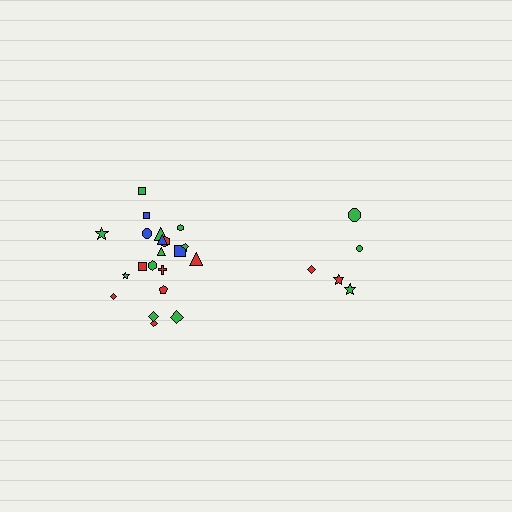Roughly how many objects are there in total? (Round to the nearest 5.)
Roughly 25 objects in total.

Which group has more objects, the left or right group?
The left group.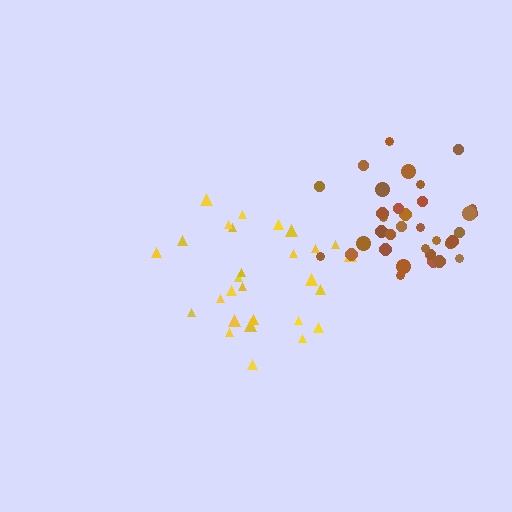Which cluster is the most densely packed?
Brown.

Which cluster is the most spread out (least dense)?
Yellow.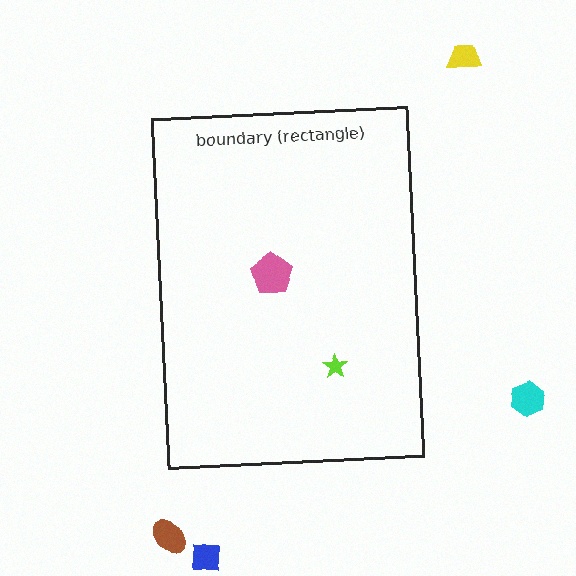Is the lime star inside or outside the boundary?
Inside.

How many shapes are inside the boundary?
2 inside, 4 outside.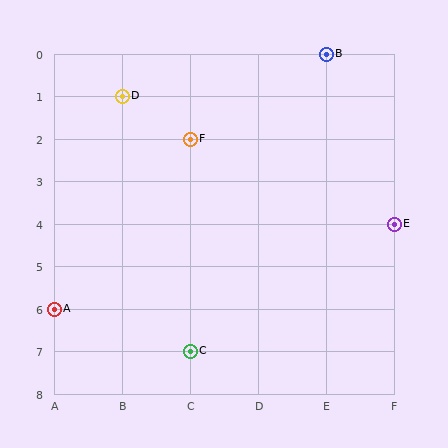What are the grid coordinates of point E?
Point E is at grid coordinates (F, 4).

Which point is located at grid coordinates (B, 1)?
Point D is at (B, 1).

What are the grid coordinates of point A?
Point A is at grid coordinates (A, 6).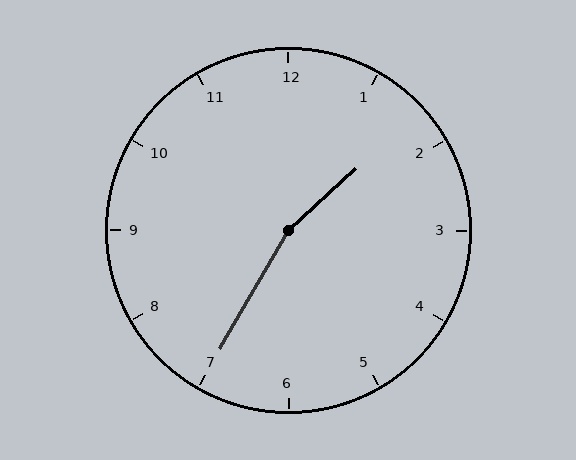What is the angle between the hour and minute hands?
Approximately 162 degrees.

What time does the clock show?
1:35.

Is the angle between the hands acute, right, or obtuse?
It is obtuse.